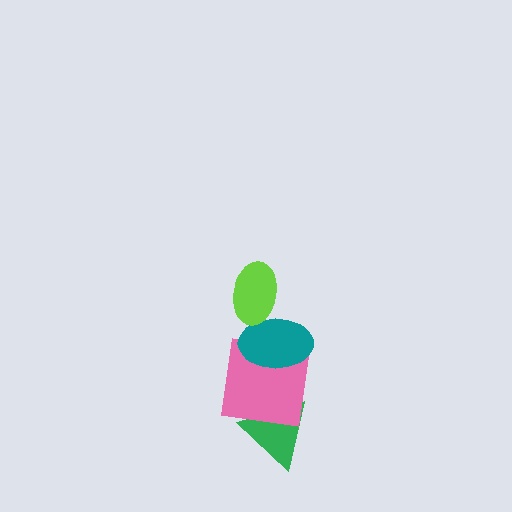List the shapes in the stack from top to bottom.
From top to bottom: the lime ellipse, the teal ellipse, the pink square, the green triangle.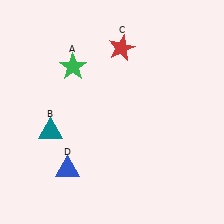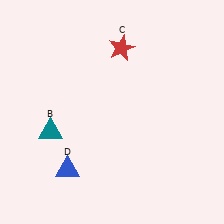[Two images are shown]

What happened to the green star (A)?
The green star (A) was removed in Image 2. It was in the top-left area of Image 1.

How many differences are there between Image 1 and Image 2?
There is 1 difference between the two images.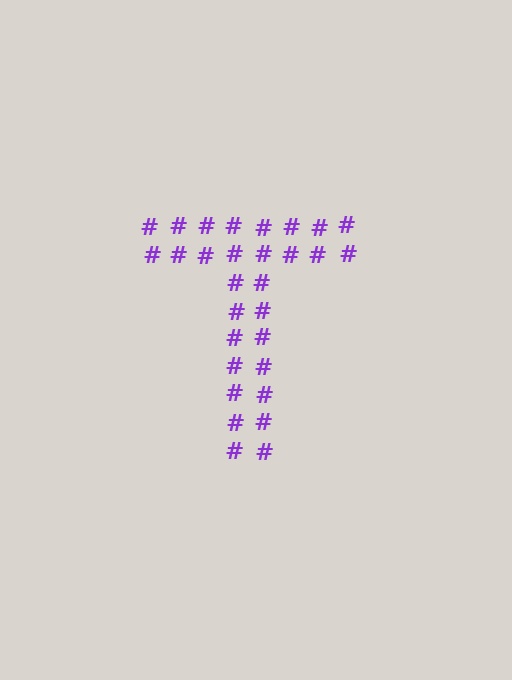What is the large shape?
The large shape is the letter T.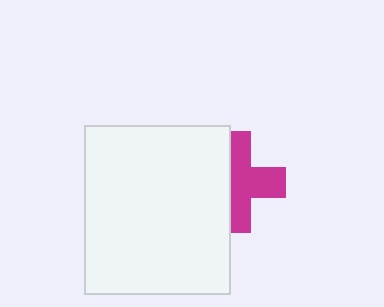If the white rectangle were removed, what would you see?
You would see the complete magenta cross.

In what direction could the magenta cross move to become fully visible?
The magenta cross could move right. That would shift it out from behind the white rectangle entirely.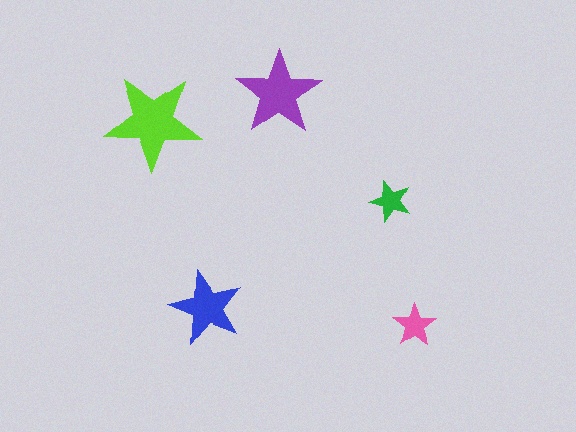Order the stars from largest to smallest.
the lime one, the purple one, the blue one, the pink one, the green one.